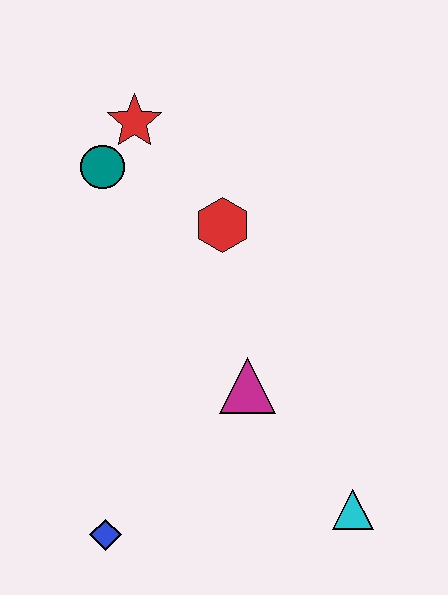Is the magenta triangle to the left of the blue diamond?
No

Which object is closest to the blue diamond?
The magenta triangle is closest to the blue diamond.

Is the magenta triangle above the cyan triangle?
Yes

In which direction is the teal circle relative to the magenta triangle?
The teal circle is above the magenta triangle.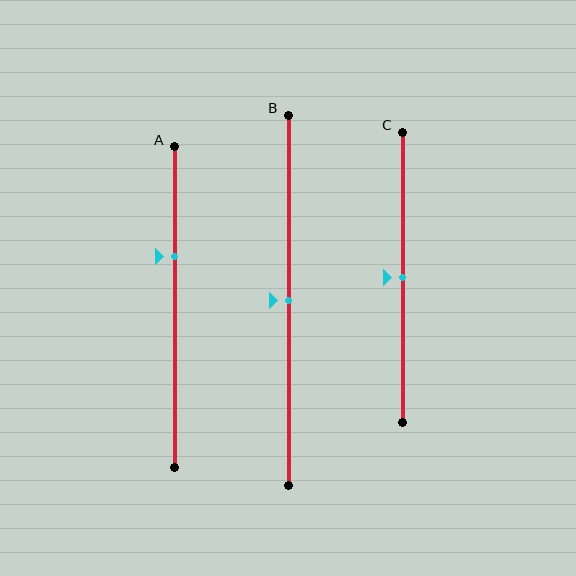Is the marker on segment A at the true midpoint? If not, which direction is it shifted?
No, the marker on segment A is shifted upward by about 16% of the segment length.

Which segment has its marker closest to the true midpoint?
Segment B has its marker closest to the true midpoint.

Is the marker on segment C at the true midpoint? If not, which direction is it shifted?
Yes, the marker on segment C is at the true midpoint.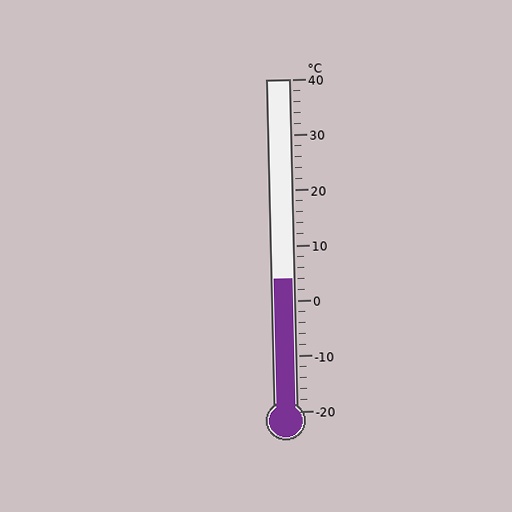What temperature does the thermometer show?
The thermometer shows approximately 4°C.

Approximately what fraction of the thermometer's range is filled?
The thermometer is filled to approximately 40% of its range.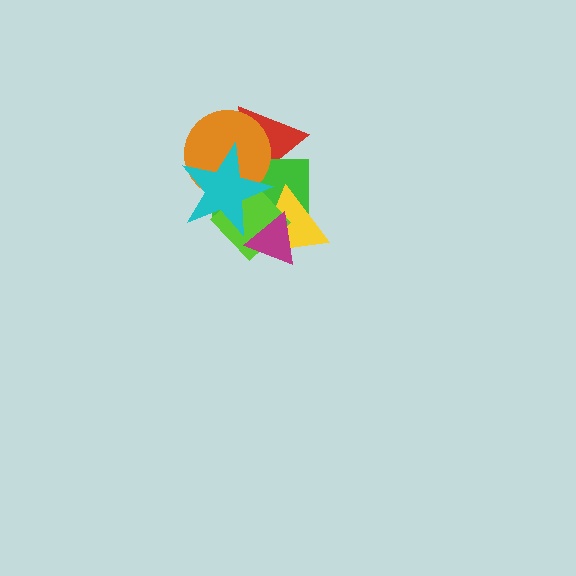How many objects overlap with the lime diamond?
5 objects overlap with the lime diamond.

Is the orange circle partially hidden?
Yes, it is partially covered by another shape.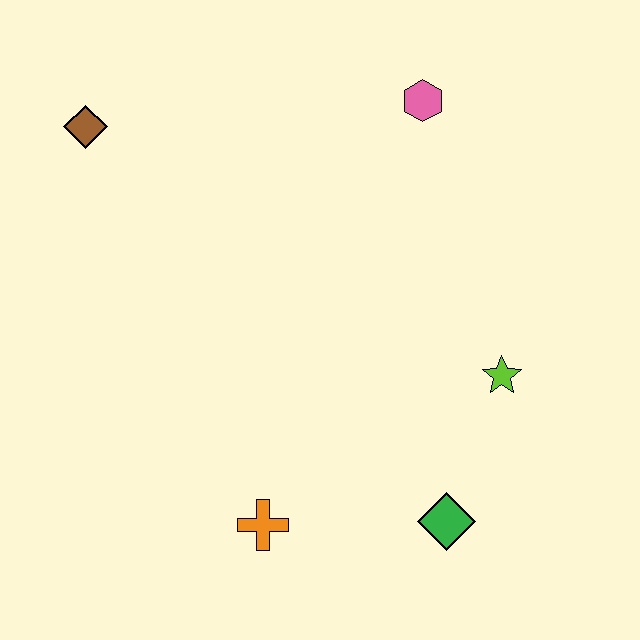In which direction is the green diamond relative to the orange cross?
The green diamond is to the right of the orange cross.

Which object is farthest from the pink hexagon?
The orange cross is farthest from the pink hexagon.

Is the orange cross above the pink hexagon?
No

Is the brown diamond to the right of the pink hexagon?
No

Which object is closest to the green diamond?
The lime star is closest to the green diamond.